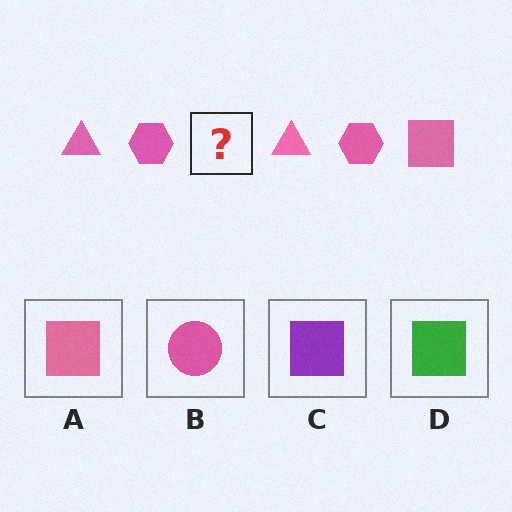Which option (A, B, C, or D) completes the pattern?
A.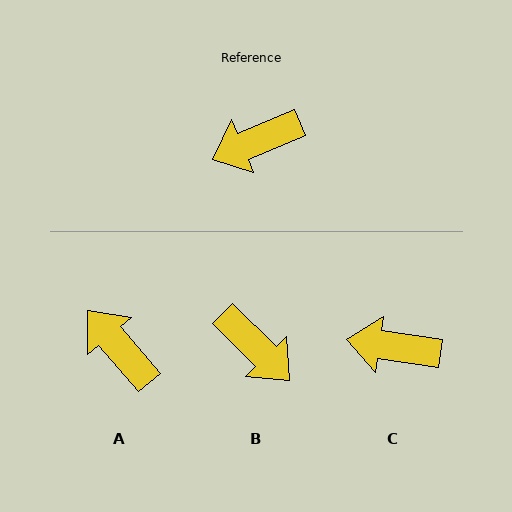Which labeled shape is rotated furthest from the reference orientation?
B, about 112 degrees away.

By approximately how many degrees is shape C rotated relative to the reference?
Approximately 32 degrees clockwise.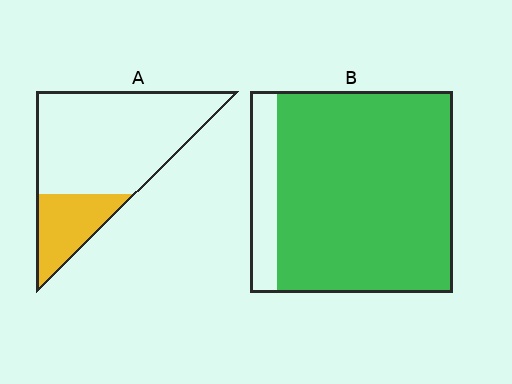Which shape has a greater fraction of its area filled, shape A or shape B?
Shape B.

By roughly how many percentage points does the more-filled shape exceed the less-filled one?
By roughly 65 percentage points (B over A).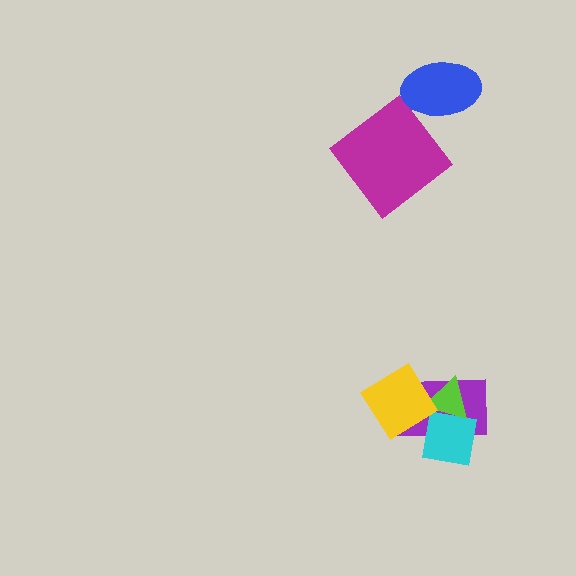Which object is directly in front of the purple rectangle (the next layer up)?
The cyan square is directly in front of the purple rectangle.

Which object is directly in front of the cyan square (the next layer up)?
The lime triangle is directly in front of the cyan square.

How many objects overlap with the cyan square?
3 objects overlap with the cyan square.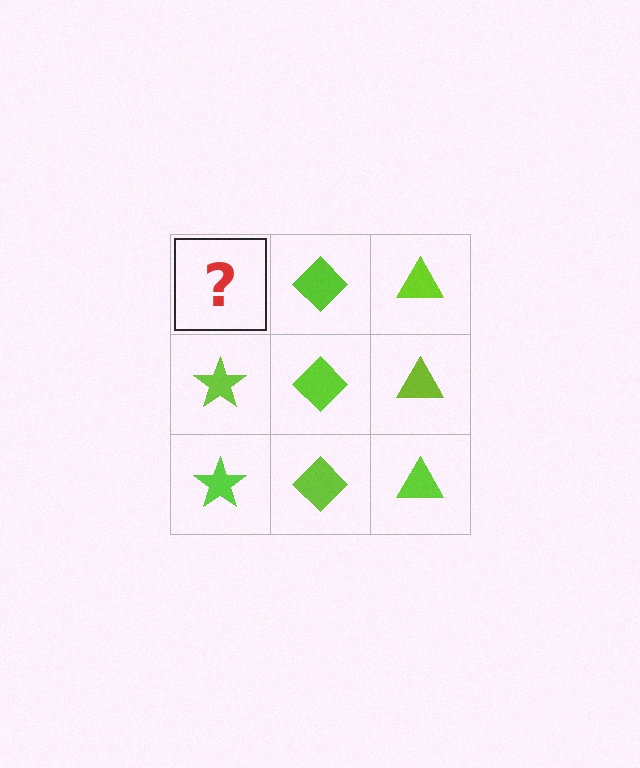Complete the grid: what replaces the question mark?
The question mark should be replaced with a lime star.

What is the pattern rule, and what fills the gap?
The rule is that each column has a consistent shape. The gap should be filled with a lime star.